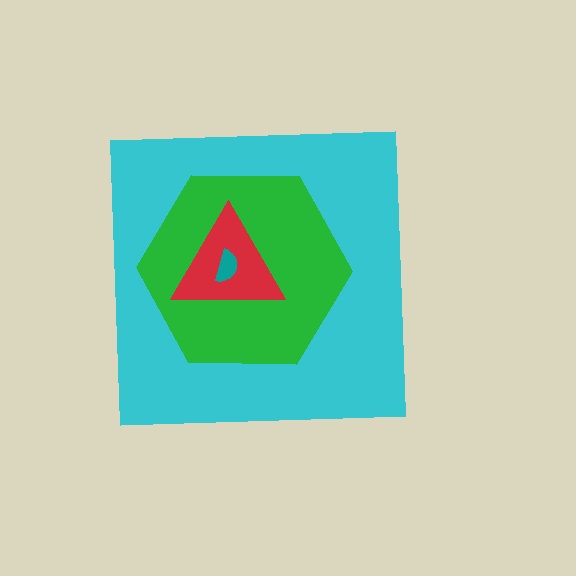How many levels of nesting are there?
4.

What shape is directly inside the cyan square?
The green hexagon.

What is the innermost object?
The teal semicircle.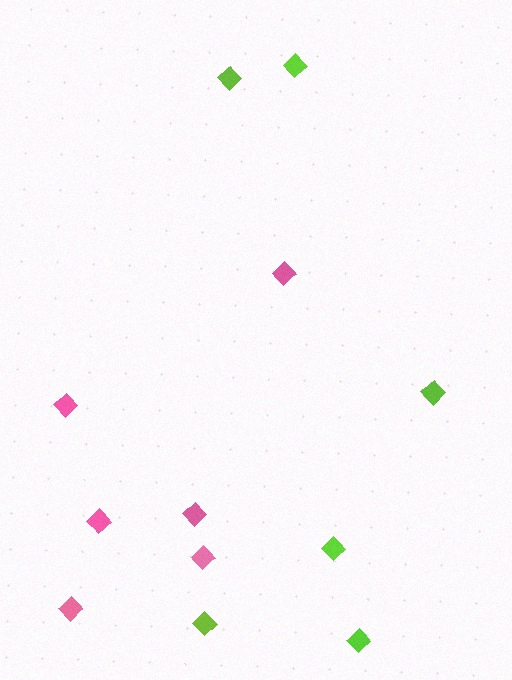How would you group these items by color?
There are 2 groups: one group of pink diamonds (6) and one group of lime diamonds (6).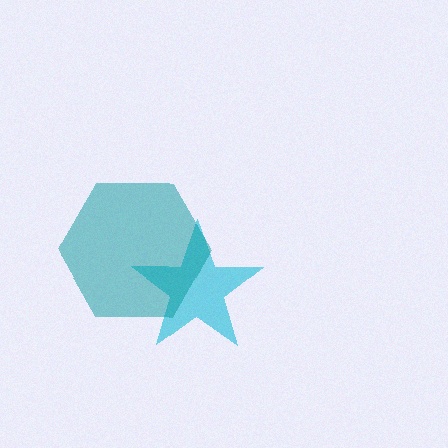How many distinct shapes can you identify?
There are 2 distinct shapes: a cyan star, a teal hexagon.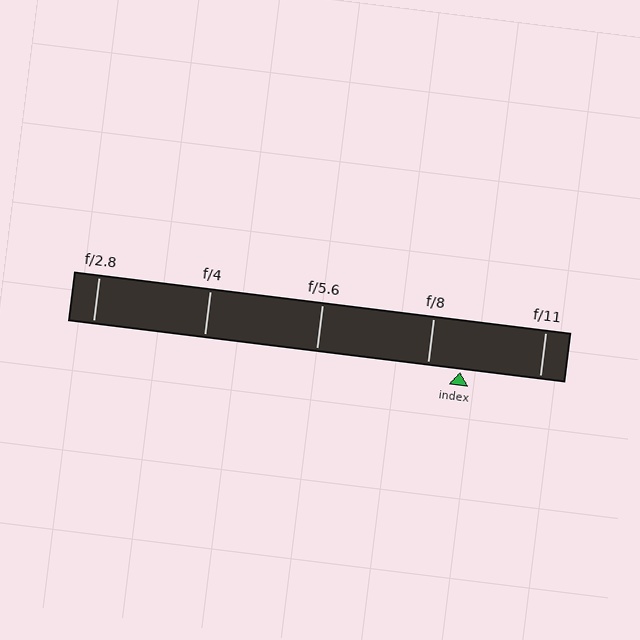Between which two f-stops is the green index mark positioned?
The index mark is between f/8 and f/11.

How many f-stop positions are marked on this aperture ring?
There are 5 f-stop positions marked.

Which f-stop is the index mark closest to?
The index mark is closest to f/8.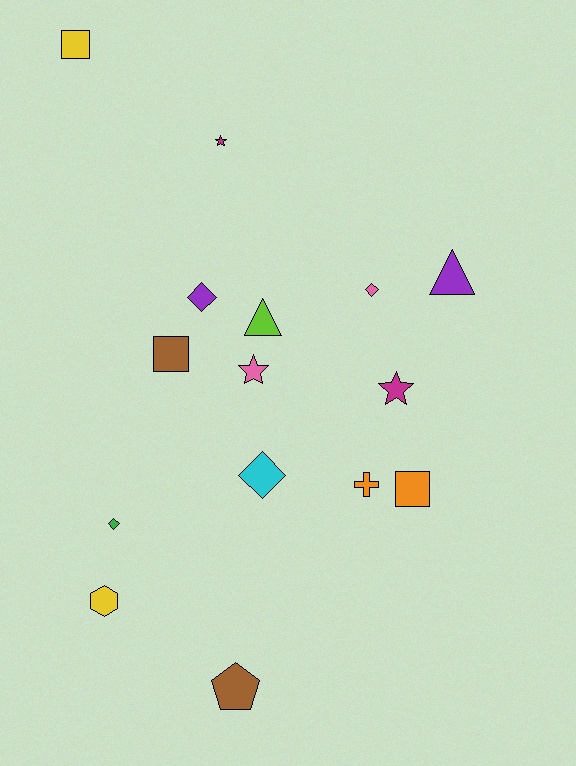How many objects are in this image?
There are 15 objects.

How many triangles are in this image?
There are 2 triangles.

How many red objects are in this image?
There are no red objects.